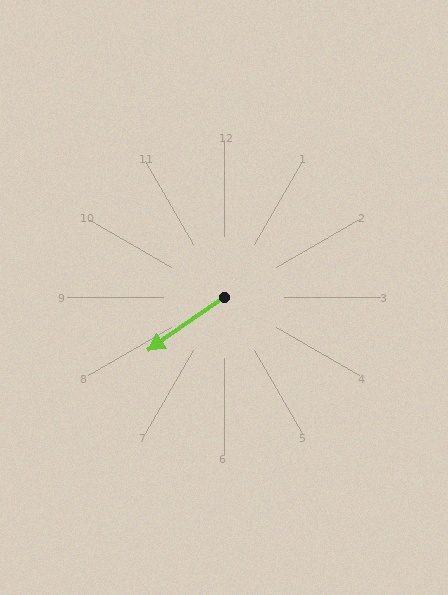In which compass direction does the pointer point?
Southwest.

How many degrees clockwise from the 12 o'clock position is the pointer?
Approximately 235 degrees.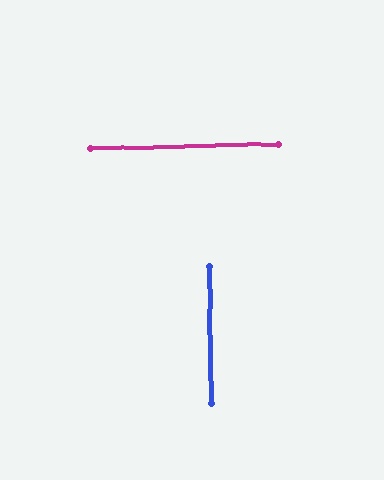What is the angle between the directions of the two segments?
Approximately 90 degrees.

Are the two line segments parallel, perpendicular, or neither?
Perpendicular — they meet at approximately 90°.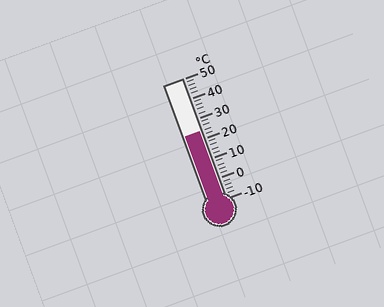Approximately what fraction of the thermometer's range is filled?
The thermometer is filled to approximately 55% of its range.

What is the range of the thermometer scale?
The thermometer scale ranges from -10°C to 50°C.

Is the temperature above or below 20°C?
The temperature is above 20°C.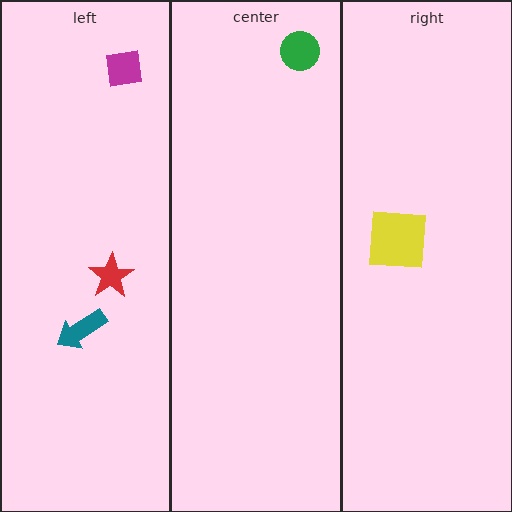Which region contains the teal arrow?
The left region.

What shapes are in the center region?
The green circle.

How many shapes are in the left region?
3.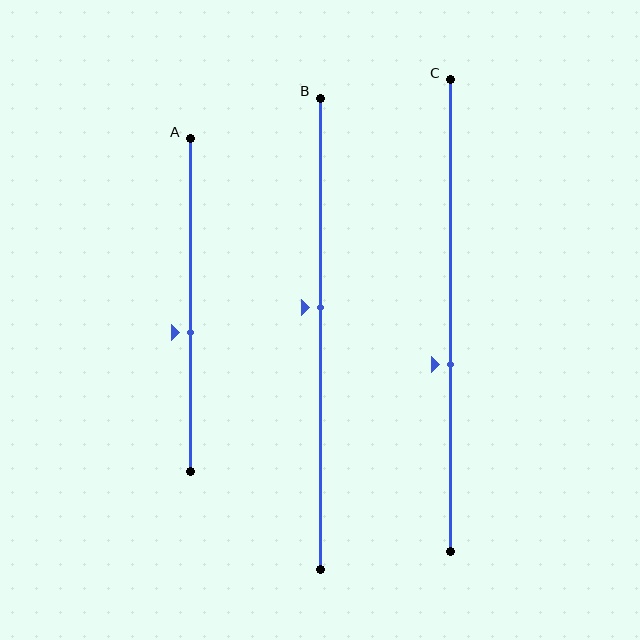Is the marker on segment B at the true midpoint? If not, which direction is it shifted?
No, the marker on segment B is shifted upward by about 6% of the segment length.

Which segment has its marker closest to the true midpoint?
Segment B has its marker closest to the true midpoint.